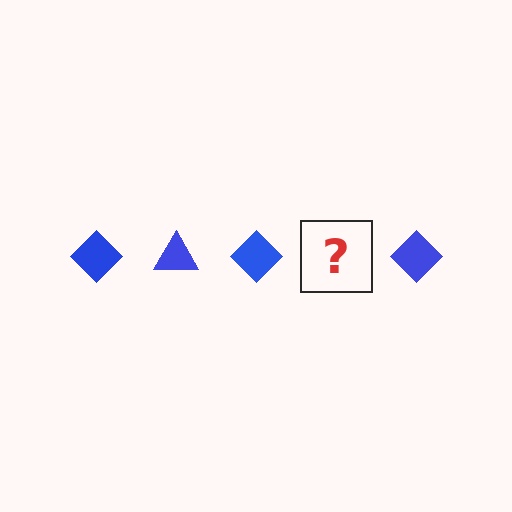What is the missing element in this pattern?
The missing element is a blue triangle.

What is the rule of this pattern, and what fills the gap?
The rule is that the pattern cycles through diamond, triangle shapes in blue. The gap should be filled with a blue triangle.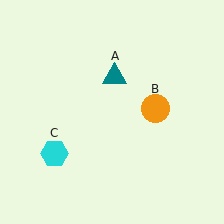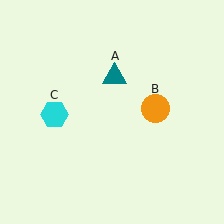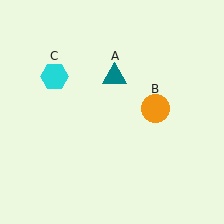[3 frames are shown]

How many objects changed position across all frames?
1 object changed position: cyan hexagon (object C).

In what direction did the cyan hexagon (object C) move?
The cyan hexagon (object C) moved up.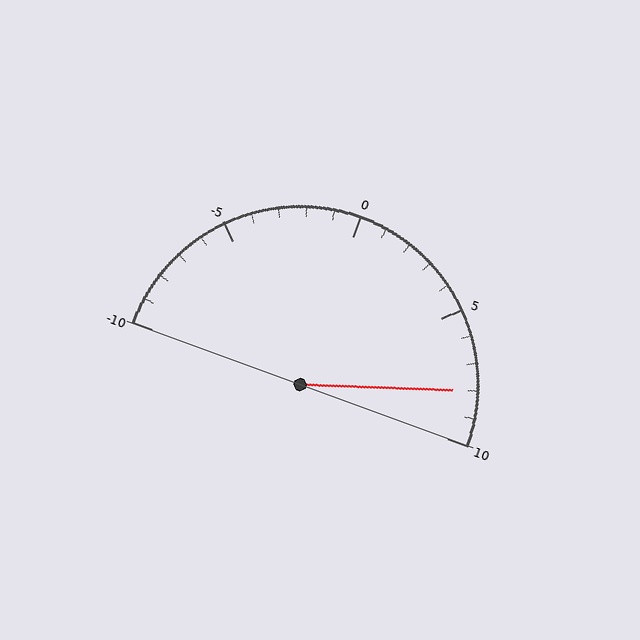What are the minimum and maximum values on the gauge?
The gauge ranges from -10 to 10.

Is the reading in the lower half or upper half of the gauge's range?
The reading is in the upper half of the range (-10 to 10).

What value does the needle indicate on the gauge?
The needle indicates approximately 8.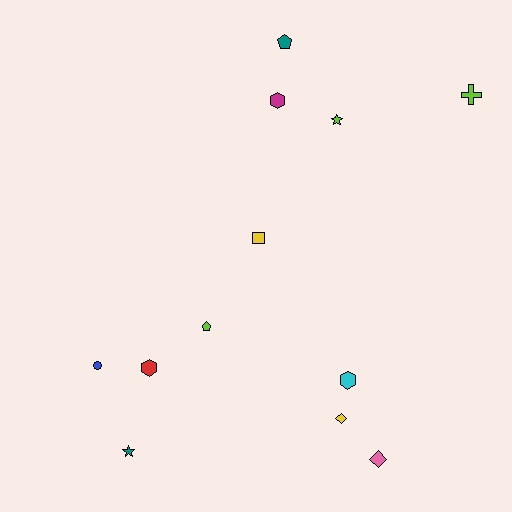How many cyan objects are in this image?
There is 1 cyan object.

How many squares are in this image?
There is 1 square.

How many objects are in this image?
There are 12 objects.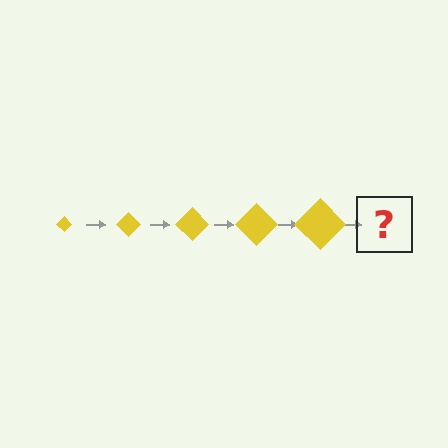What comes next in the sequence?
The next element should be a yellow diamond, larger than the previous one.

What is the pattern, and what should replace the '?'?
The pattern is that the diamond gets progressively larger each step. The '?' should be a yellow diamond, larger than the previous one.